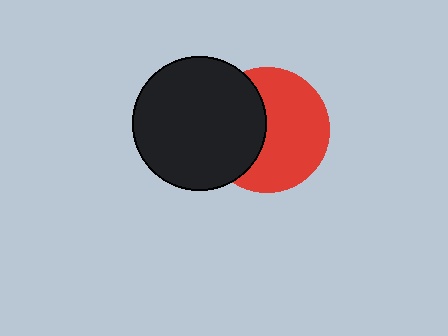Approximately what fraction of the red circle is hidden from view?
Roughly 39% of the red circle is hidden behind the black circle.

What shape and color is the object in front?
The object in front is a black circle.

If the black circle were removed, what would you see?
You would see the complete red circle.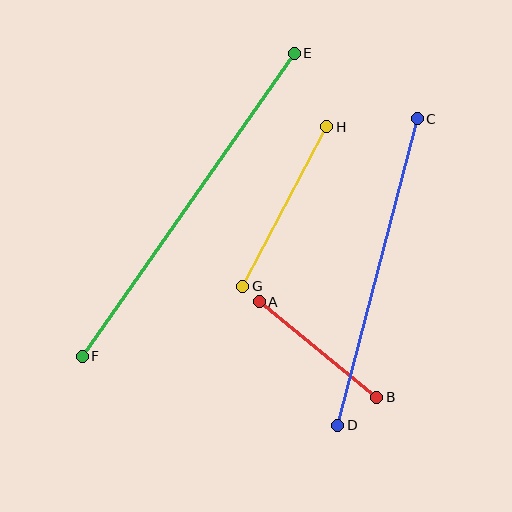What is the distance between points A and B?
The distance is approximately 151 pixels.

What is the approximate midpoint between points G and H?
The midpoint is at approximately (285, 206) pixels.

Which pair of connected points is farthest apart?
Points E and F are farthest apart.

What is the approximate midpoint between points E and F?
The midpoint is at approximately (188, 205) pixels.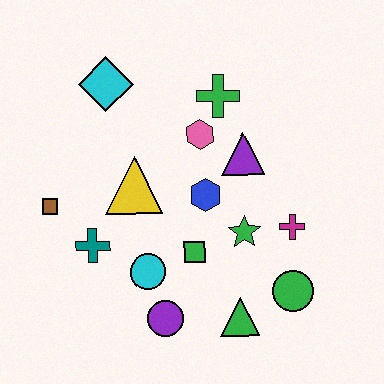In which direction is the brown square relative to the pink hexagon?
The brown square is to the left of the pink hexagon.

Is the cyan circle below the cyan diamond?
Yes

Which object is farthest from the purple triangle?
The brown square is farthest from the purple triangle.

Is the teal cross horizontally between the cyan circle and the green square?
No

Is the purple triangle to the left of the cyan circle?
No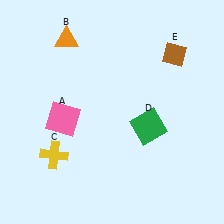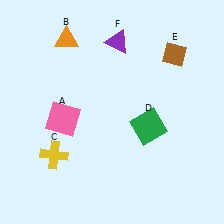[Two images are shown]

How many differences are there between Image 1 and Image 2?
There is 1 difference between the two images.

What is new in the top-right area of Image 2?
A purple triangle (F) was added in the top-right area of Image 2.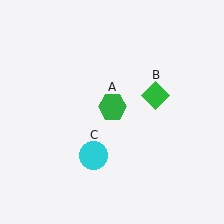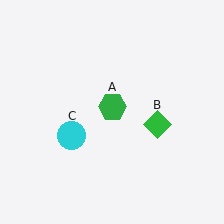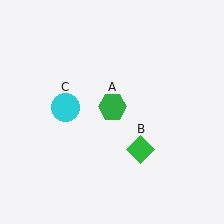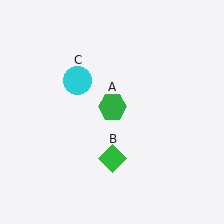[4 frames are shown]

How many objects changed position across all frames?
2 objects changed position: green diamond (object B), cyan circle (object C).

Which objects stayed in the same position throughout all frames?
Green hexagon (object A) remained stationary.